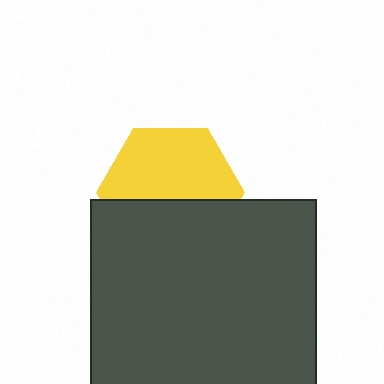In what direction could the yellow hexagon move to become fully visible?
The yellow hexagon could move up. That would shift it out from behind the dark gray rectangle entirely.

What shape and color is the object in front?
The object in front is a dark gray rectangle.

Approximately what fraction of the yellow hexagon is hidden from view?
Roughly 42% of the yellow hexagon is hidden behind the dark gray rectangle.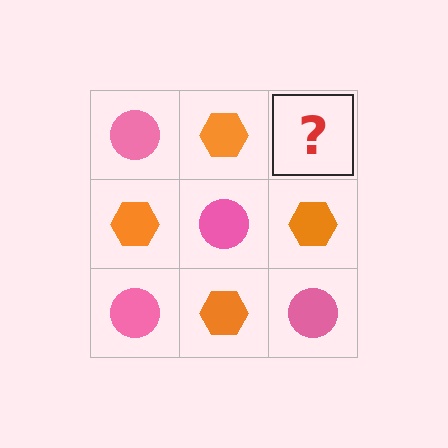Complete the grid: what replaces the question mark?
The question mark should be replaced with a pink circle.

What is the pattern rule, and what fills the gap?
The rule is that it alternates pink circle and orange hexagon in a checkerboard pattern. The gap should be filled with a pink circle.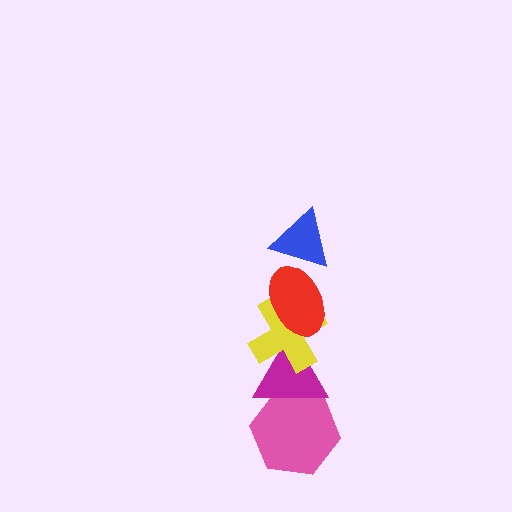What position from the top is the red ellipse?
The red ellipse is 2nd from the top.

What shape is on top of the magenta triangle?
The yellow cross is on top of the magenta triangle.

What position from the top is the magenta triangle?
The magenta triangle is 4th from the top.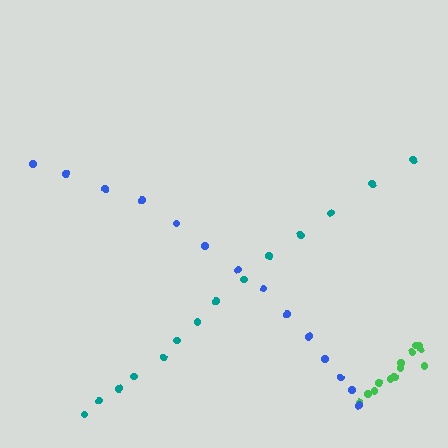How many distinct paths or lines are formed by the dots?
There are 3 distinct paths.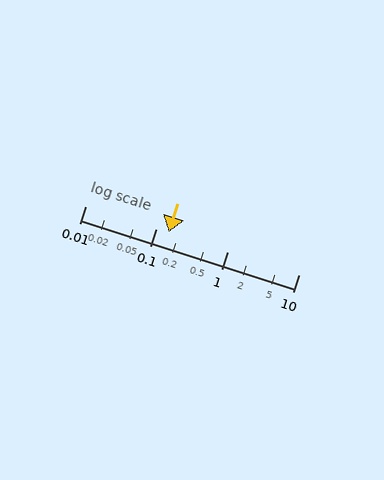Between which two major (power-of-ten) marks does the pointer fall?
The pointer is between 0.1 and 1.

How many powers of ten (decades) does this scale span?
The scale spans 3 decades, from 0.01 to 10.